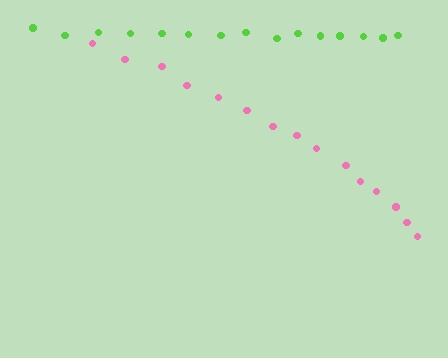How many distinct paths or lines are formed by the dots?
There are 2 distinct paths.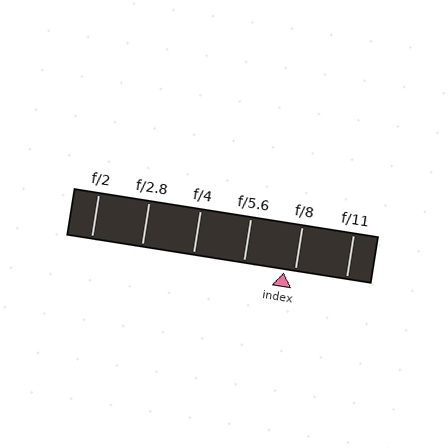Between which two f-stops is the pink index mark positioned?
The index mark is between f/5.6 and f/8.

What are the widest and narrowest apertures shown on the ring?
The widest aperture shown is f/2 and the narrowest is f/11.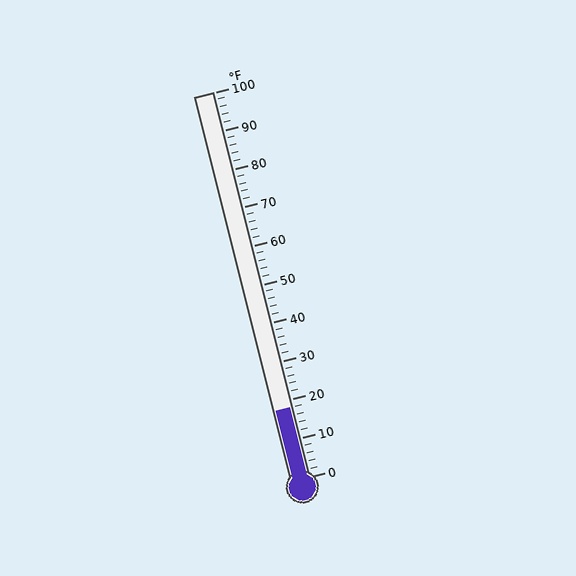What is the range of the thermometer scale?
The thermometer scale ranges from 0°F to 100°F.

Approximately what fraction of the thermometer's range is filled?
The thermometer is filled to approximately 20% of its range.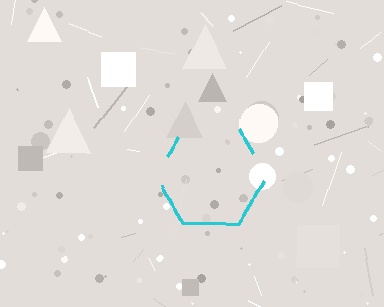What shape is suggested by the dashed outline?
The dashed outline suggests a hexagon.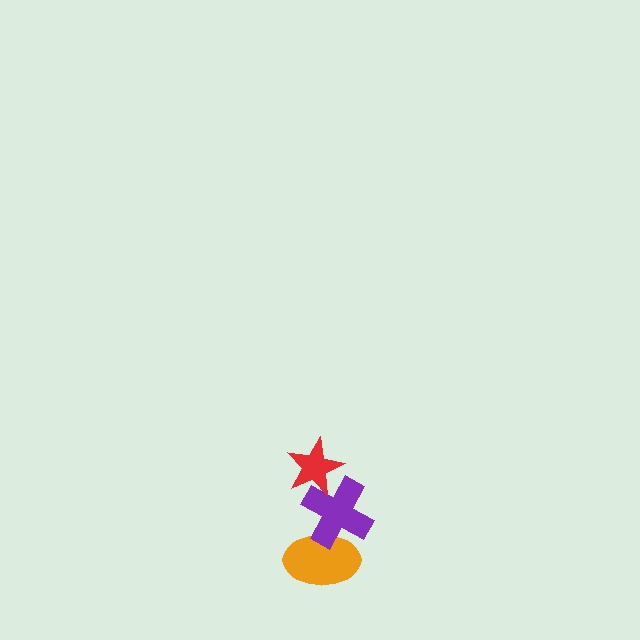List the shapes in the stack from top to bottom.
From top to bottom: the red star, the purple cross, the orange ellipse.